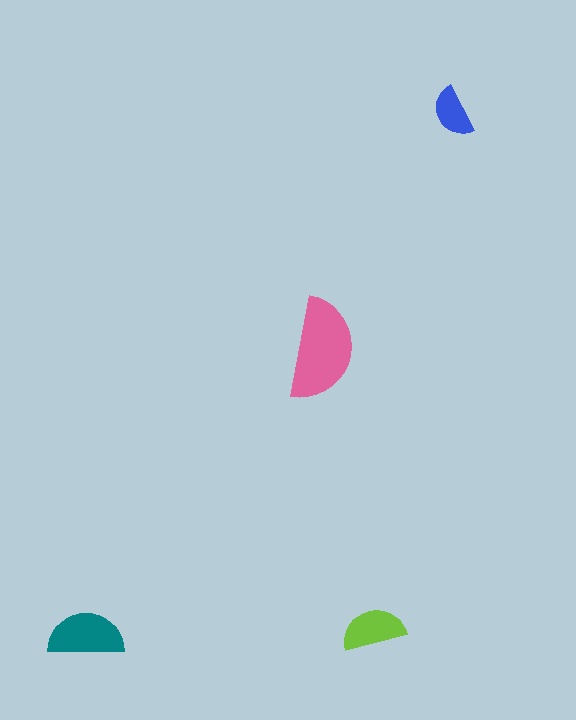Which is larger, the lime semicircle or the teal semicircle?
The teal one.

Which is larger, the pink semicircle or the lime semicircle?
The pink one.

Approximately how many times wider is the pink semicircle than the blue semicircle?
About 2 times wider.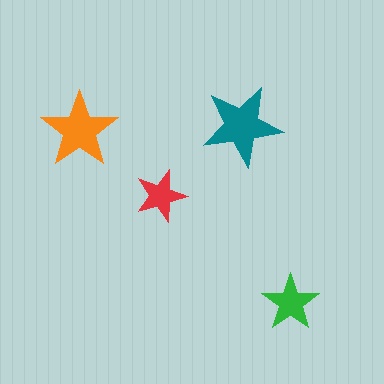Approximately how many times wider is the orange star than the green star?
About 1.5 times wider.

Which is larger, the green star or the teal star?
The teal one.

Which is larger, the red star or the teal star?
The teal one.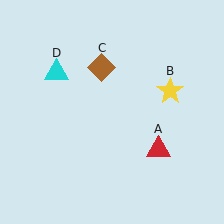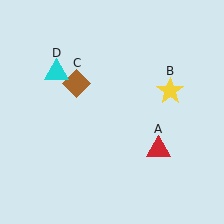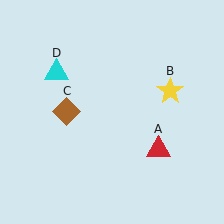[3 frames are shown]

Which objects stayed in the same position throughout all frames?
Red triangle (object A) and yellow star (object B) and cyan triangle (object D) remained stationary.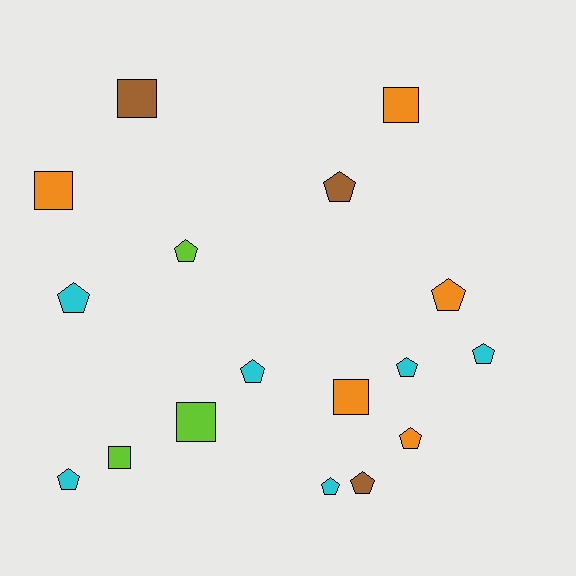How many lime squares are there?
There are 2 lime squares.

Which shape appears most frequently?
Pentagon, with 11 objects.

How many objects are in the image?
There are 17 objects.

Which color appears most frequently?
Cyan, with 6 objects.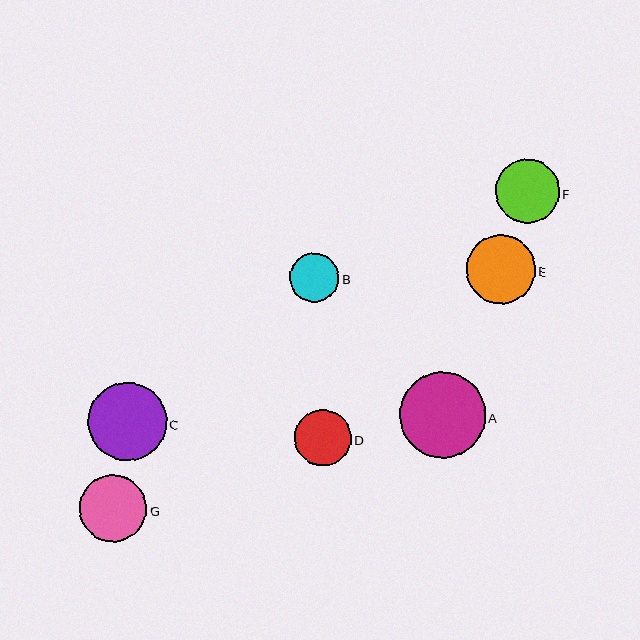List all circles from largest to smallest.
From largest to smallest: A, C, E, G, F, D, B.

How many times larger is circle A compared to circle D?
Circle A is approximately 1.5 times the size of circle D.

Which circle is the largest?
Circle A is the largest with a size of approximately 86 pixels.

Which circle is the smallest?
Circle B is the smallest with a size of approximately 50 pixels.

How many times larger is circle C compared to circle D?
Circle C is approximately 1.4 times the size of circle D.